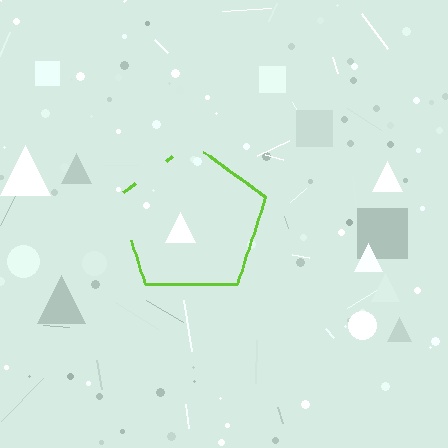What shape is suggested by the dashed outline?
The dashed outline suggests a pentagon.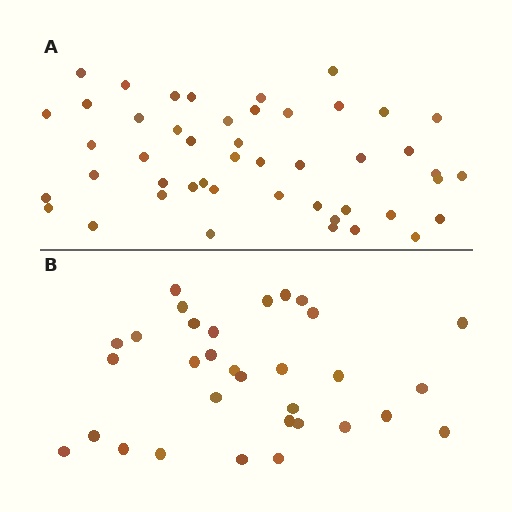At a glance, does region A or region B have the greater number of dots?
Region A (the top region) has more dots.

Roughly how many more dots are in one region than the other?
Region A has approximately 15 more dots than region B.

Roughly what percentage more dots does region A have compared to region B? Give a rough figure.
About 45% more.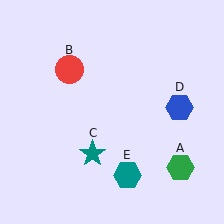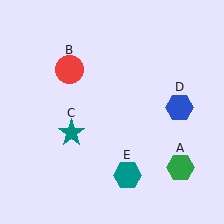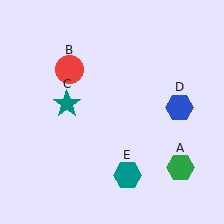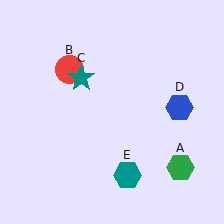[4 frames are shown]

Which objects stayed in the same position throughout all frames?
Green hexagon (object A) and red circle (object B) and blue hexagon (object D) and teal hexagon (object E) remained stationary.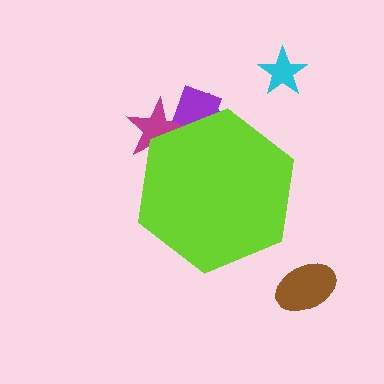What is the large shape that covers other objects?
A lime hexagon.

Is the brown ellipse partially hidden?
No, the brown ellipse is fully visible.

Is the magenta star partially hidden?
Yes, the magenta star is partially hidden behind the lime hexagon.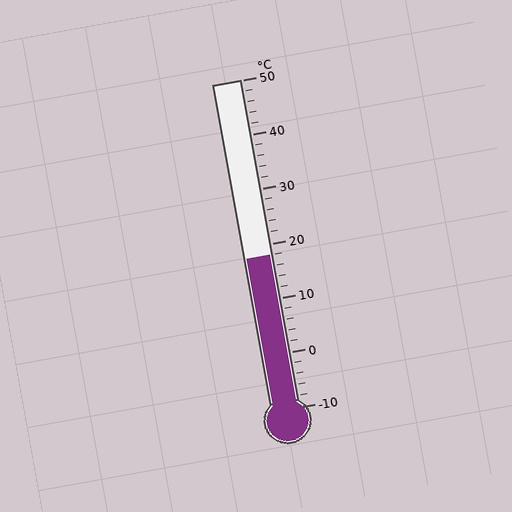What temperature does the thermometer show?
The thermometer shows approximately 18°C.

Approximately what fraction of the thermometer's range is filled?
The thermometer is filled to approximately 45% of its range.